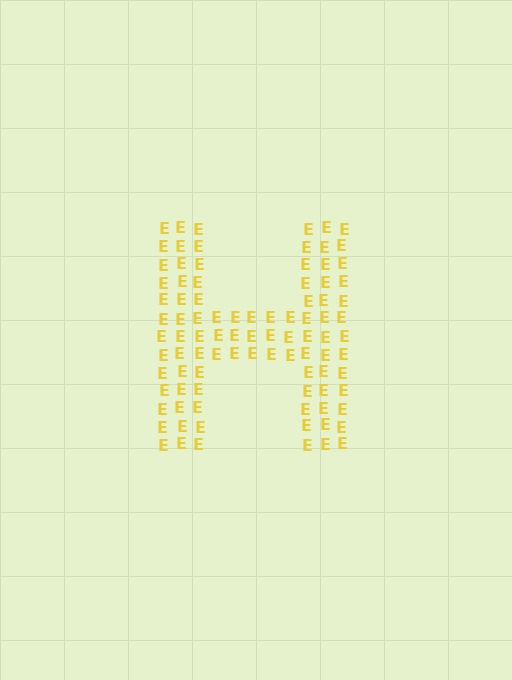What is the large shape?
The large shape is the letter H.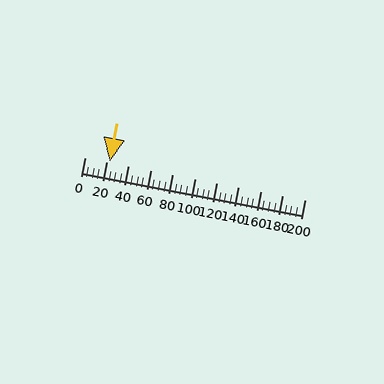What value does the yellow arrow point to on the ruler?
The yellow arrow points to approximately 22.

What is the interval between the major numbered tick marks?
The major tick marks are spaced 20 units apart.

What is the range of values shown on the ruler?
The ruler shows values from 0 to 200.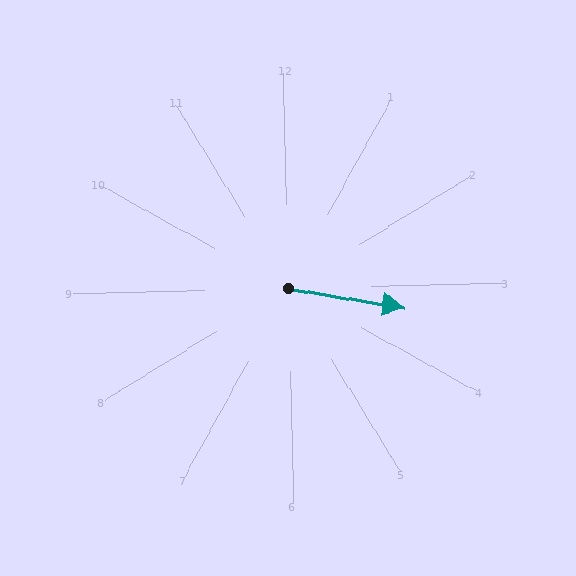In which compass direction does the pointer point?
East.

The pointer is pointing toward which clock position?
Roughly 3 o'clock.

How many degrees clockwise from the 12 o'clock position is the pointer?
Approximately 101 degrees.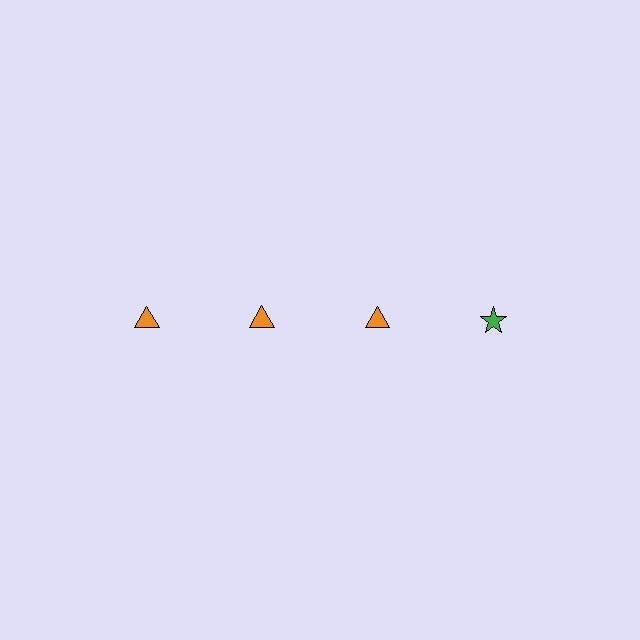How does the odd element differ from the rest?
It differs in both color (green instead of orange) and shape (star instead of triangle).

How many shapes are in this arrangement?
There are 4 shapes arranged in a grid pattern.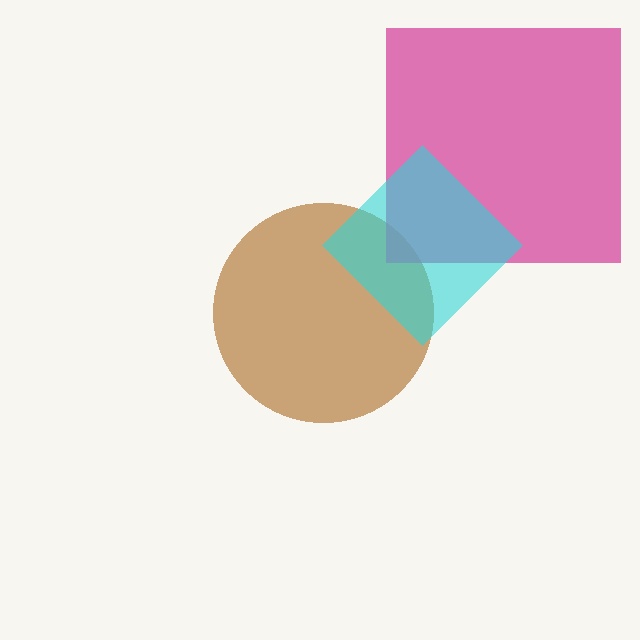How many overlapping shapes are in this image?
There are 3 overlapping shapes in the image.